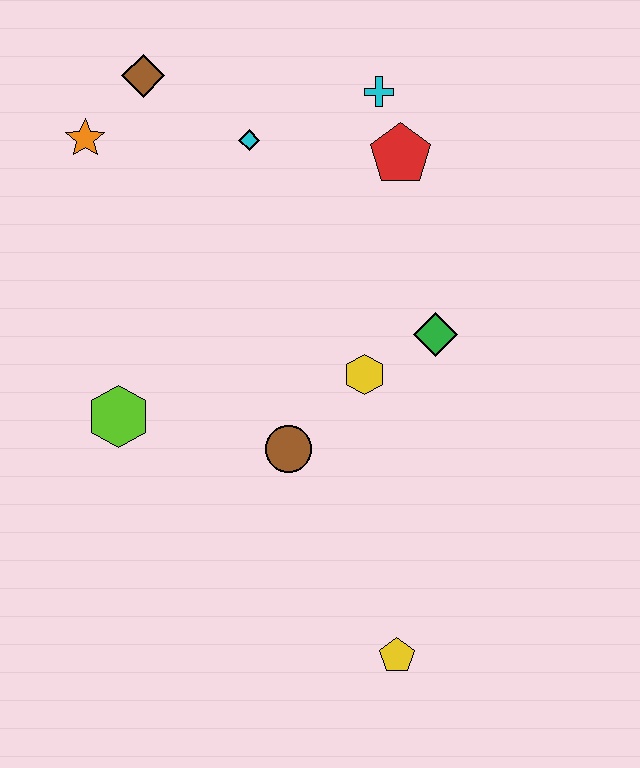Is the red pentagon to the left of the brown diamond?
No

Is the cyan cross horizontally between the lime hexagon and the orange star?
No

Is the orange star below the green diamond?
No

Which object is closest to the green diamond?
The yellow hexagon is closest to the green diamond.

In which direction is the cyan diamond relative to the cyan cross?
The cyan diamond is to the left of the cyan cross.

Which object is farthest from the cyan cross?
The yellow pentagon is farthest from the cyan cross.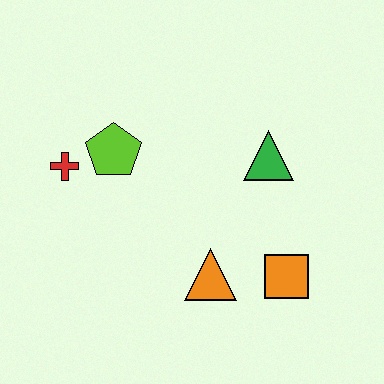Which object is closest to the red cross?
The lime pentagon is closest to the red cross.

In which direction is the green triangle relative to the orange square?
The green triangle is above the orange square.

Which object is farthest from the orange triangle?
The red cross is farthest from the orange triangle.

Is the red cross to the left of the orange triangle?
Yes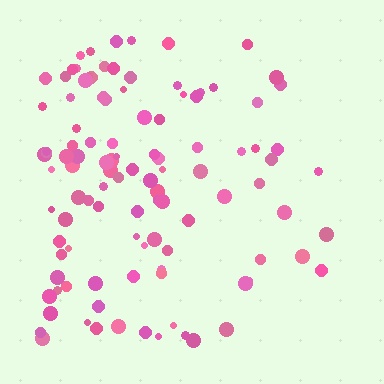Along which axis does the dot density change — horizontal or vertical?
Horizontal.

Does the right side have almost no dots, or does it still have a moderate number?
Still a moderate number, just noticeably fewer than the left.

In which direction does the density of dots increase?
From right to left, with the left side densest.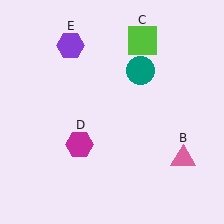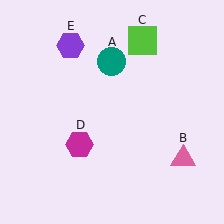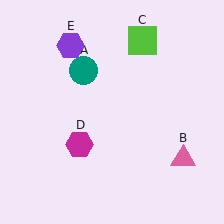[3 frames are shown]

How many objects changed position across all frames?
1 object changed position: teal circle (object A).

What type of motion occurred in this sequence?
The teal circle (object A) rotated counterclockwise around the center of the scene.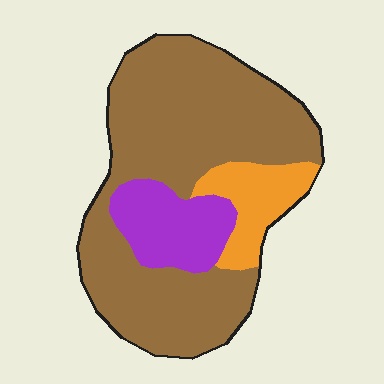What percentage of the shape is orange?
Orange takes up about one eighth (1/8) of the shape.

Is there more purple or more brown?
Brown.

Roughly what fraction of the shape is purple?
Purple takes up about one sixth (1/6) of the shape.